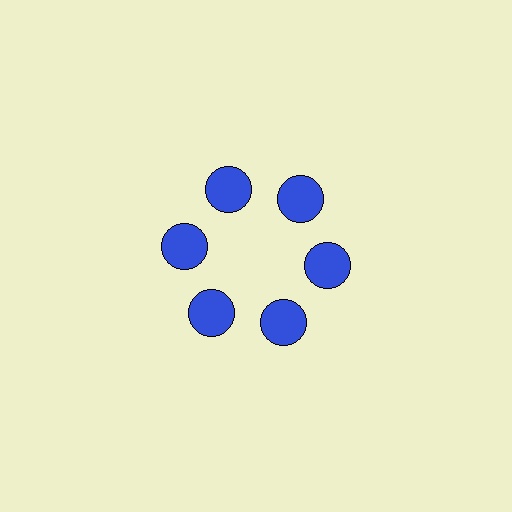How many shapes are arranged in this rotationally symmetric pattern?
There are 6 shapes, arranged in 6 groups of 1.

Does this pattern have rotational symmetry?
Yes, this pattern has 6-fold rotational symmetry. It looks the same after rotating 60 degrees around the center.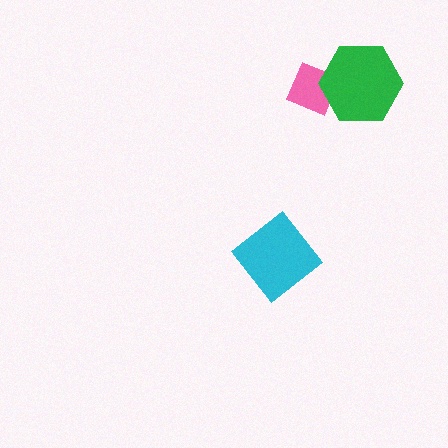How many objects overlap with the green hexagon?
1 object overlaps with the green hexagon.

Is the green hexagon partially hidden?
No, no other shape covers it.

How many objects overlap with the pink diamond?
1 object overlaps with the pink diamond.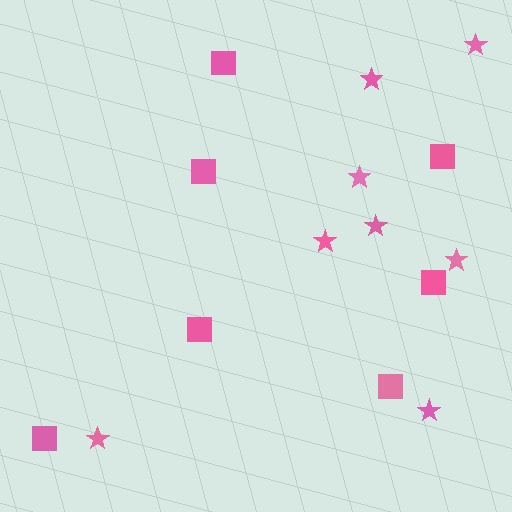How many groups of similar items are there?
There are 2 groups: one group of stars (8) and one group of squares (7).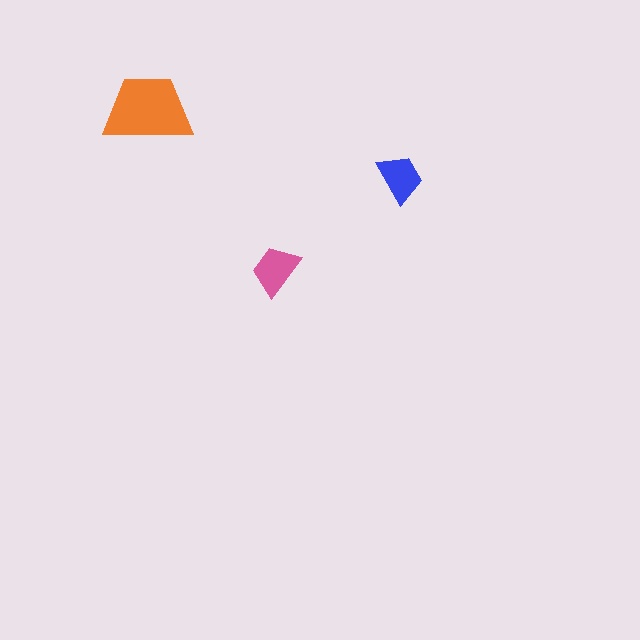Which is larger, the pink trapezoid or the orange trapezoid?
The orange one.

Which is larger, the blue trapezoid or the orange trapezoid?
The orange one.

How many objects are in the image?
There are 3 objects in the image.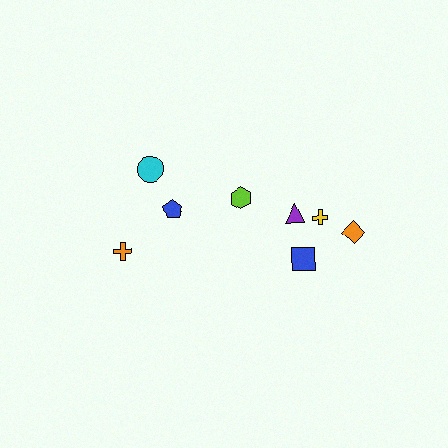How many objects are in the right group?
There are 5 objects.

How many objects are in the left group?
There are 3 objects.